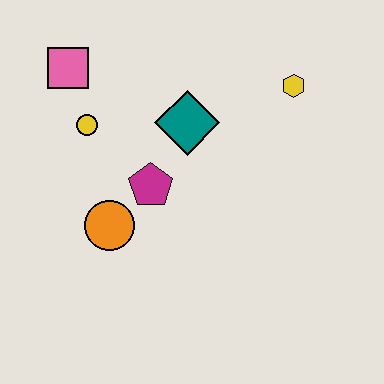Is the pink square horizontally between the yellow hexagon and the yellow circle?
No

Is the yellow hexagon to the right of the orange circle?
Yes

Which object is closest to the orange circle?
The magenta pentagon is closest to the orange circle.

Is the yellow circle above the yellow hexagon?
No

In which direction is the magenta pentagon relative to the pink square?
The magenta pentagon is below the pink square.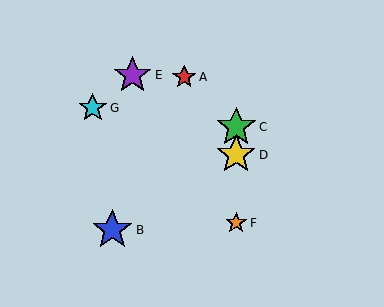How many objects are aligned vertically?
3 objects (C, D, F) are aligned vertically.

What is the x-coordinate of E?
Object E is at x≈133.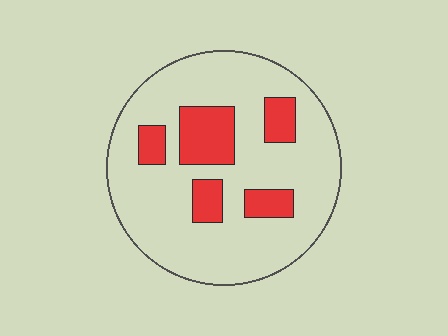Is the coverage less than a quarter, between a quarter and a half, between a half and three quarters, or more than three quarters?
Less than a quarter.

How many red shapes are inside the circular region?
5.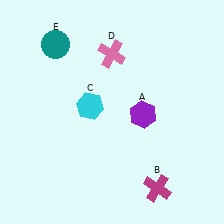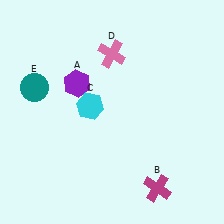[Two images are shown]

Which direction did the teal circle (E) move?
The teal circle (E) moved down.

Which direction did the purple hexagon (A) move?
The purple hexagon (A) moved left.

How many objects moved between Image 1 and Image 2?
2 objects moved between the two images.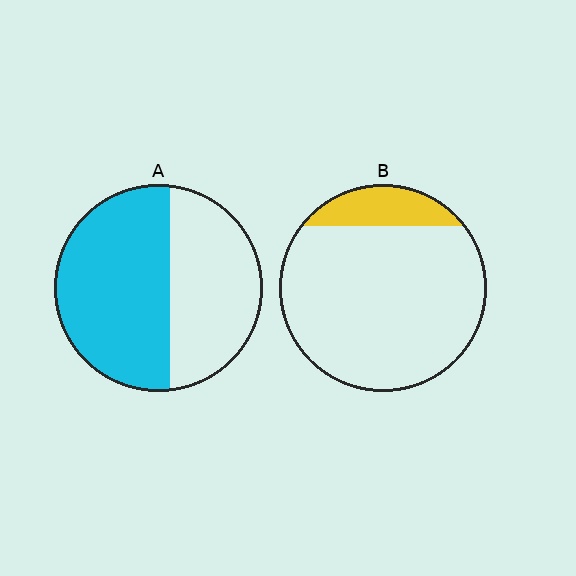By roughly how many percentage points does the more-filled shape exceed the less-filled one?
By roughly 45 percentage points (A over B).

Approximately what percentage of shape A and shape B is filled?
A is approximately 55% and B is approximately 15%.